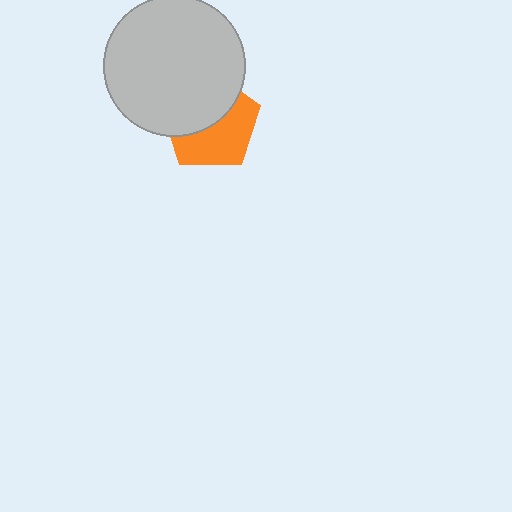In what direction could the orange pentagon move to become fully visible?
The orange pentagon could move down. That would shift it out from behind the light gray circle entirely.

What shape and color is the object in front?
The object in front is a light gray circle.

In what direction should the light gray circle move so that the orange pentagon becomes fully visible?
The light gray circle should move up. That is the shortest direction to clear the overlap and leave the orange pentagon fully visible.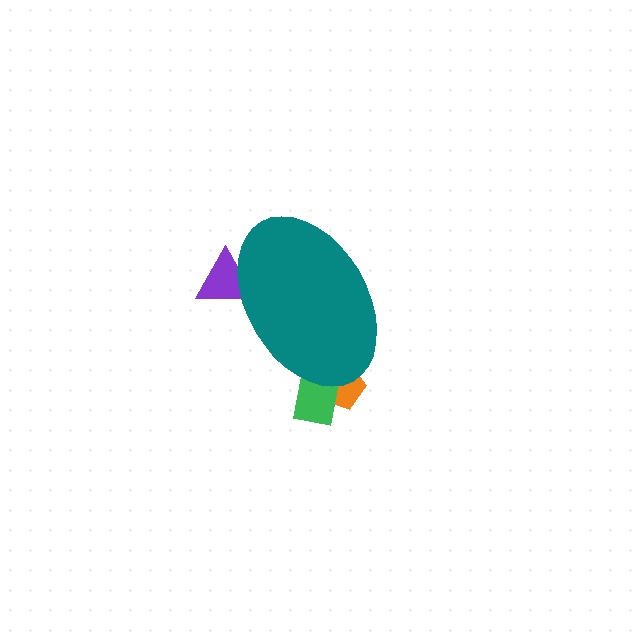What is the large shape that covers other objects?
A teal ellipse.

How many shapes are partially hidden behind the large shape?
3 shapes are partially hidden.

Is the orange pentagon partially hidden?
Yes, the orange pentagon is partially hidden behind the teal ellipse.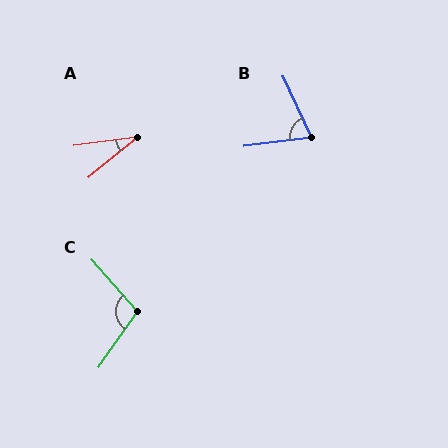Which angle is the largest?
C, at approximately 104 degrees.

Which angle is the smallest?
A, at approximately 31 degrees.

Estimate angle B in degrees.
Approximately 72 degrees.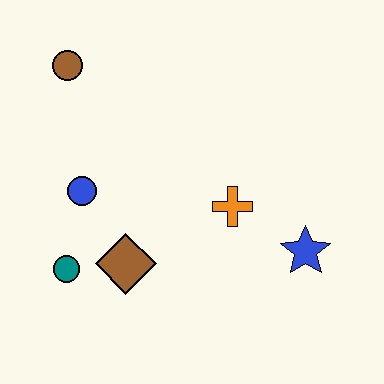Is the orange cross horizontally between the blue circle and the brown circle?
No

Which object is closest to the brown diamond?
The teal circle is closest to the brown diamond.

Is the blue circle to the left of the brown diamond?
Yes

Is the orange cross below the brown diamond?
No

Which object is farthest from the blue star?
The brown circle is farthest from the blue star.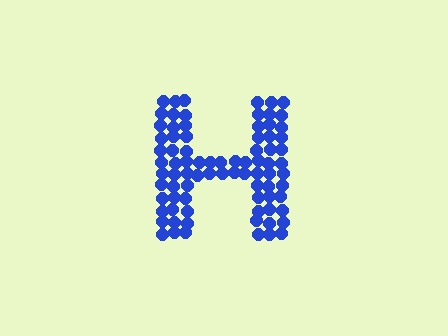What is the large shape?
The large shape is the letter H.